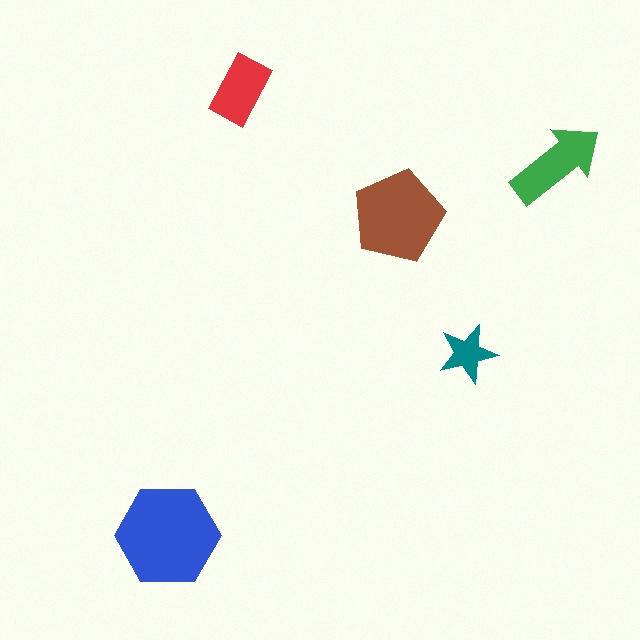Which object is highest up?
The red rectangle is topmost.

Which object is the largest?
The blue hexagon.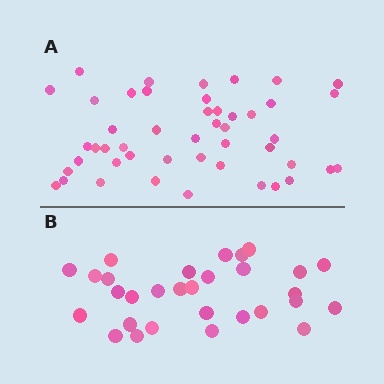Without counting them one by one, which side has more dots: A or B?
Region A (the top region) has more dots.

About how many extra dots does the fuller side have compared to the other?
Region A has approximately 15 more dots than region B.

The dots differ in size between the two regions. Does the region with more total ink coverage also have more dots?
No. Region B has more total ink coverage because its dots are larger, but region A actually contains more individual dots. Total area can be misleading — the number of items is what matters here.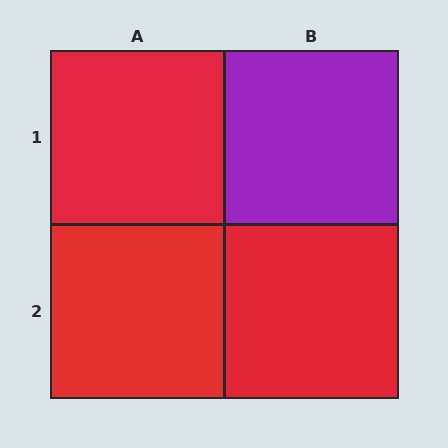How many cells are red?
3 cells are red.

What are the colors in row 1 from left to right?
Red, purple.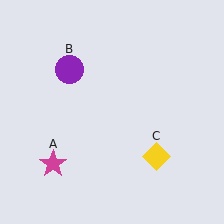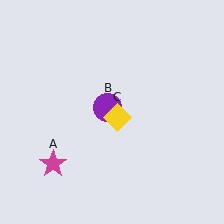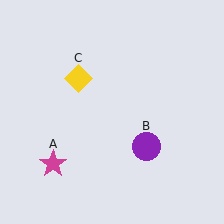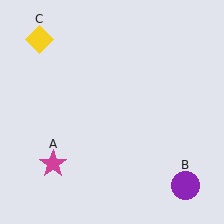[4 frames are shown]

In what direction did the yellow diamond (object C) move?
The yellow diamond (object C) moved up and to the left.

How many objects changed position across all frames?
2 objects changed position: purple circle (object B), yellow diamond (object C).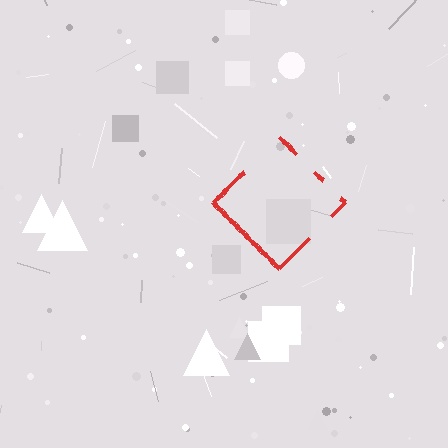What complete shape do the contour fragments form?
The contour fragments form a diamond.